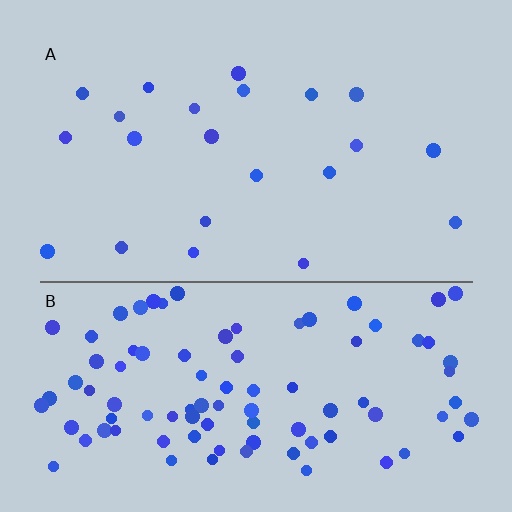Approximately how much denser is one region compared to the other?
Approximately 4.3× — region B over region A.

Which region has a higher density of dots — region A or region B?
B (the bottom).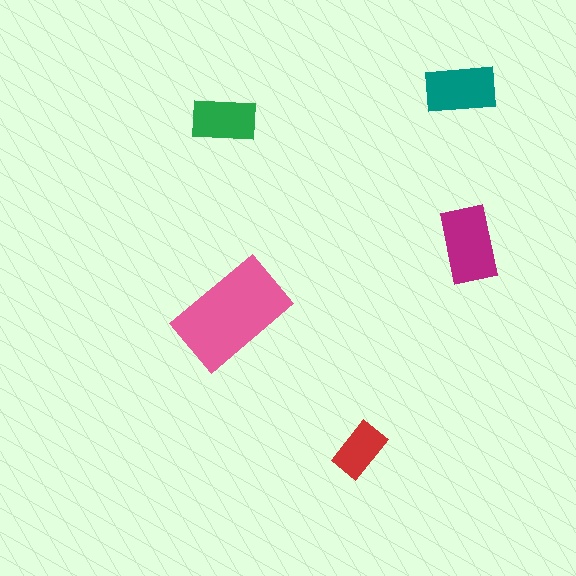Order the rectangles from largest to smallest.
the pink one, the magenta one, the teal one, the green one, the red one.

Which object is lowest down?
The red rectangle is bottommost.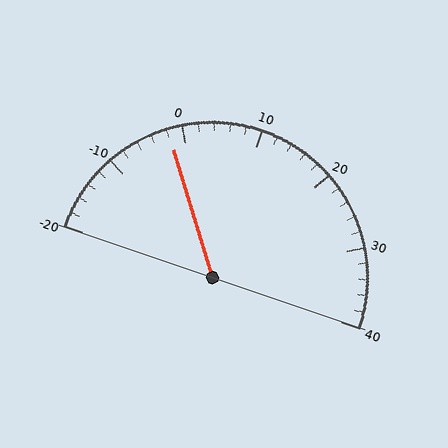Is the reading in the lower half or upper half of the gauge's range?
The reading is in the lower half of the range (-20 to 40).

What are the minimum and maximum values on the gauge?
The gauge ranges from -20 to 40.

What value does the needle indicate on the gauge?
The needle indicates approximately -2.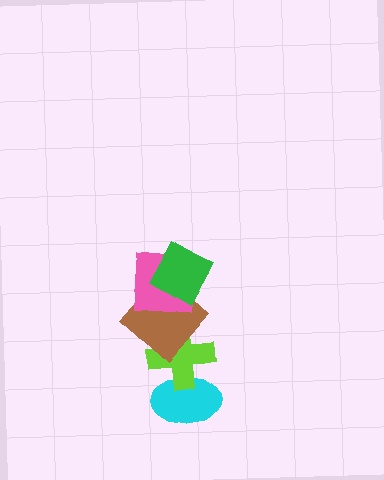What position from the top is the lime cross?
The lime cross is 4th from the top.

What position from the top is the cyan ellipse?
The cyan ellipse is 5th from the top.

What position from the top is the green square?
The green square is 1st from the top.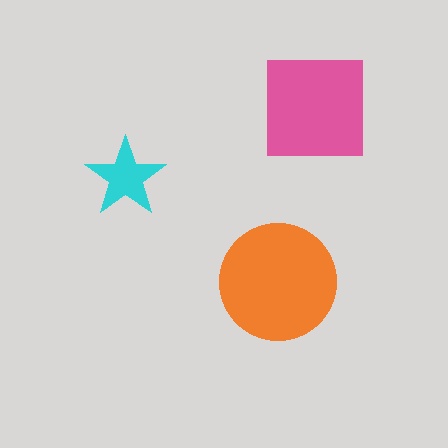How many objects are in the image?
There are 3 objects in the image.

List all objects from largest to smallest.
The orange circle, the pink square, the cyan star.